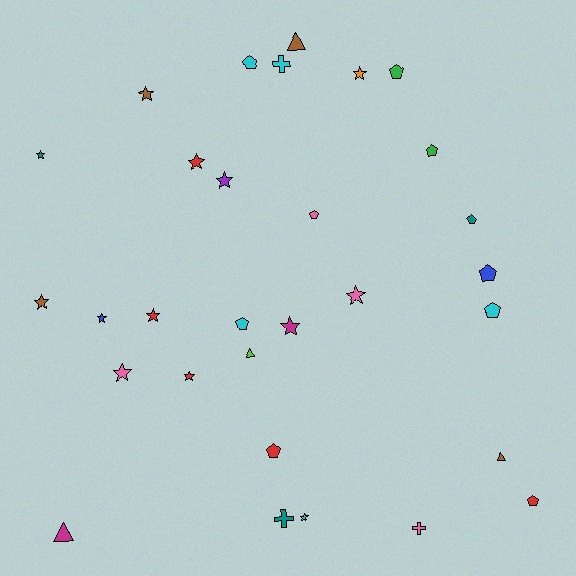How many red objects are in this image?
There are 5 red objects.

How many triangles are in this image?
There are 4 triangles.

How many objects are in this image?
There are 30 objects.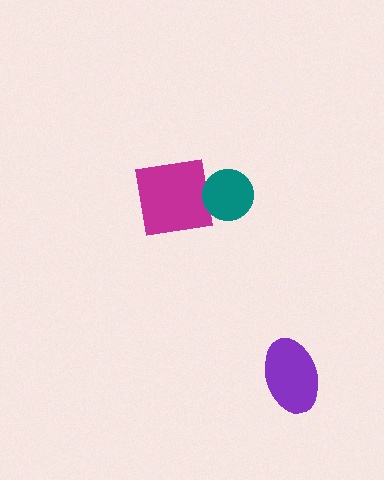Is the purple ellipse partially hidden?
No, no other shape covers it.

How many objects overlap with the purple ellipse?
0 objects overlap with the purple ellipse.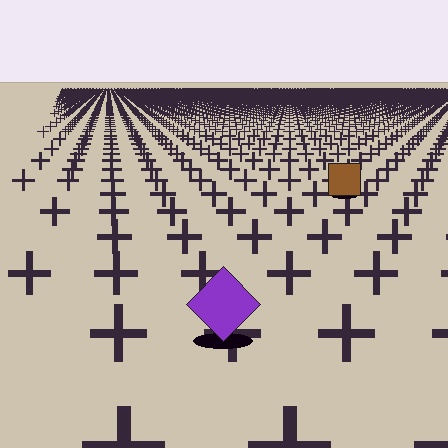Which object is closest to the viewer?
The purple diamond is closest. The texture marks near it are larger and more spread out.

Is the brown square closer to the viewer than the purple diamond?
No. The purple diamond is closer — you can tell from the texture gradient: the ground texture is coarser near it.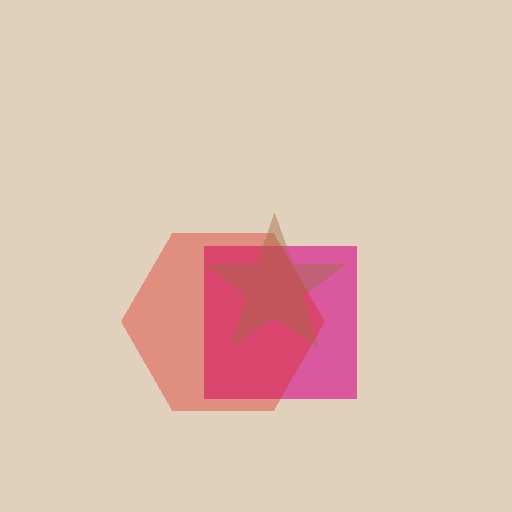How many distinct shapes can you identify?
There are 3 distinct shapes: a magenta square, a red hexagon, a brown star.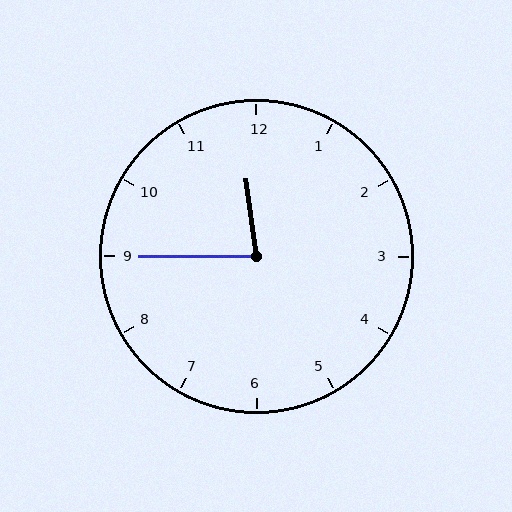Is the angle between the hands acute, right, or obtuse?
It is acute.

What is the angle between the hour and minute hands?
Approximately 82 degrees.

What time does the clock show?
11:45.